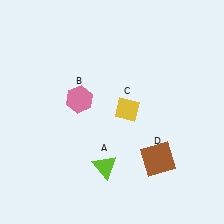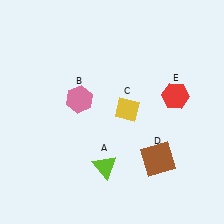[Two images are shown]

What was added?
A red hexagon (E) was added in Image 2.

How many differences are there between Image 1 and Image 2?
There is 1 difference between the two images.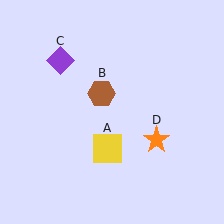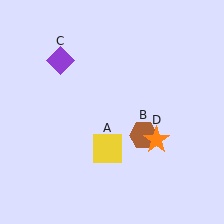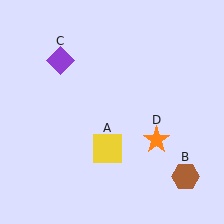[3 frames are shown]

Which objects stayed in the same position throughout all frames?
Yellow square (object A) and purple diamond (object C) and orange star (object D) remained stationary.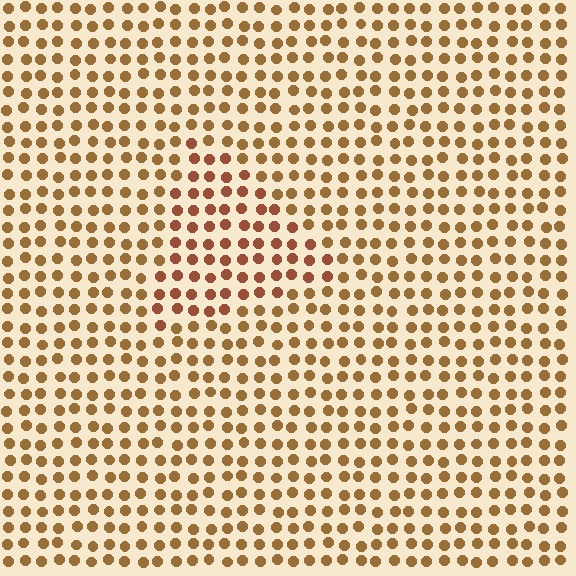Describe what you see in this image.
The image is filled with small brown elements in a uniform arrangement. A triangle-shaped region is visible where the elements are tinted to a slightly different hue, forming a subtle color boundary.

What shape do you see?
I see a triangle.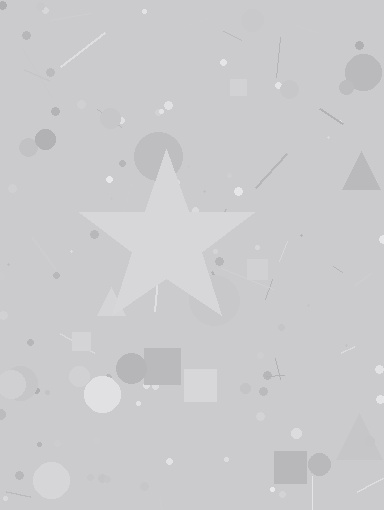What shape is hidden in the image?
A star is hidden in the image.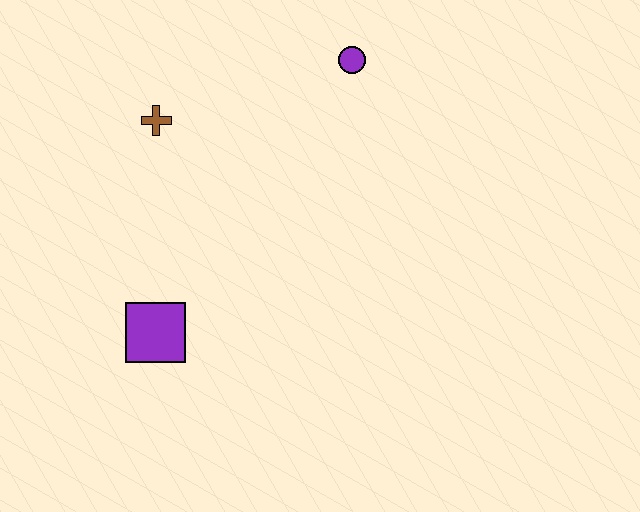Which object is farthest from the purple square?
The purple circle is farthest from the purple square.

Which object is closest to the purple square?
The brown cross is closest to the purple square.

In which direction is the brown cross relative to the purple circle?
The brown cross is to the left of the purple circle.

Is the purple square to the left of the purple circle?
Yes